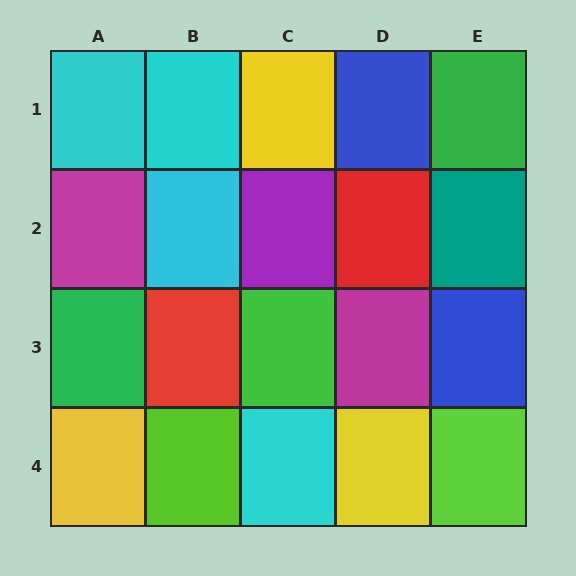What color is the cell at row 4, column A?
Yellow.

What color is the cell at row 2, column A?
Magenta.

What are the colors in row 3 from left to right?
Green, red, green, magenta, blue.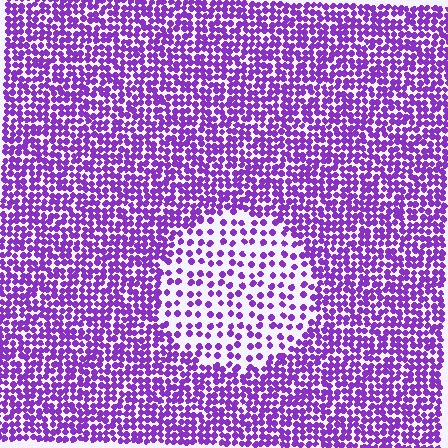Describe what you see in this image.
The image contains small purple elements arranged at two different densities. A circle-shaped region is visible where the elements are less densely packed than the surrounding area.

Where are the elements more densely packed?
The elements are more densely packed outside the circle boundary.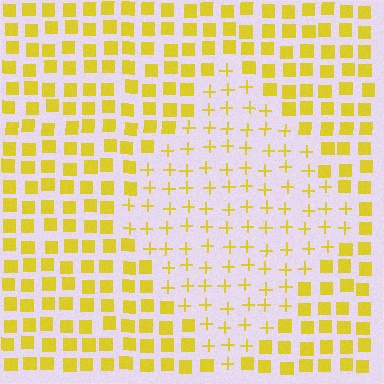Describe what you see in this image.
The image is filled with small yellow elements arranged in a uniform grid. A diamond-shaped region contains plus signs, while the surrounding area contains squares. The boundary is defined purely by the change in element shape.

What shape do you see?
I see a diamond.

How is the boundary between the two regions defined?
The boundary is defined by a change in element shape: plus signs inside vs. squares outside. All elements share the same color and spacing.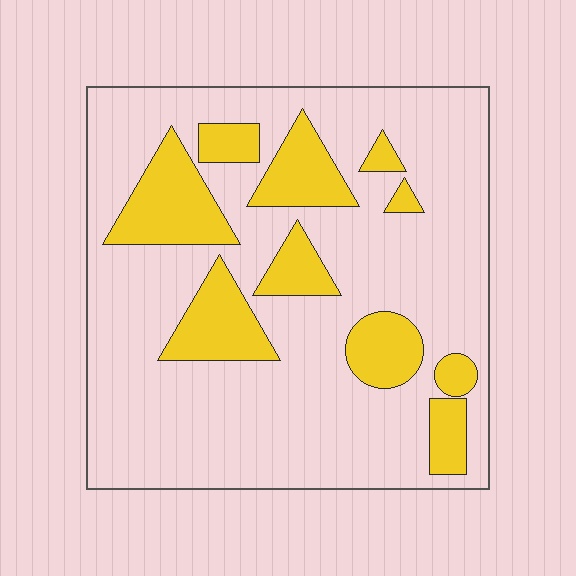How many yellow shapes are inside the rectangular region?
10.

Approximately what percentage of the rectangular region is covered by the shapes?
Approximately 25%.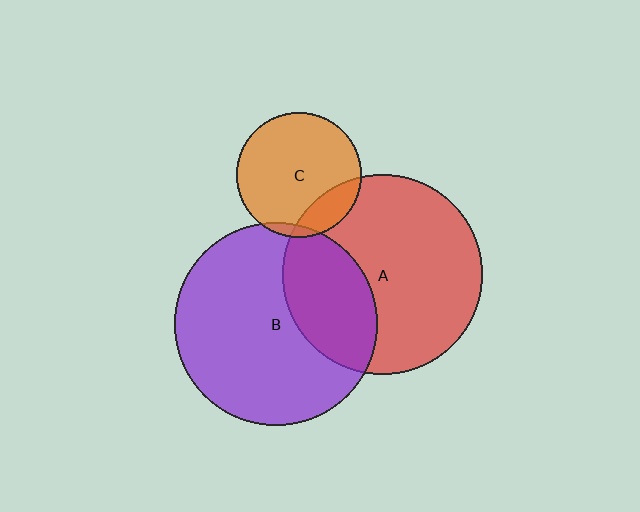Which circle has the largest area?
Circle B (purple).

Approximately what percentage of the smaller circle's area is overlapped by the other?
Approximately 15%.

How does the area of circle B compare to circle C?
Approximately 2.6 times.